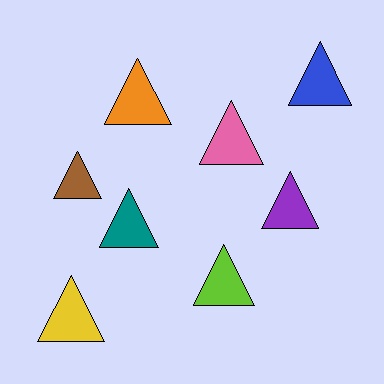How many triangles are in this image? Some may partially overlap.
There are 8 triangles.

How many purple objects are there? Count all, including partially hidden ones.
There is 1 purple object.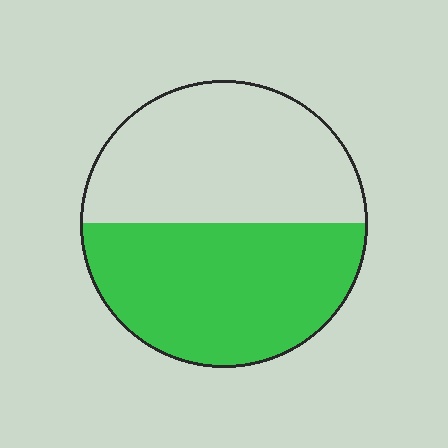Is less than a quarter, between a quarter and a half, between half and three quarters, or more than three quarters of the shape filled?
Between half and three quarters.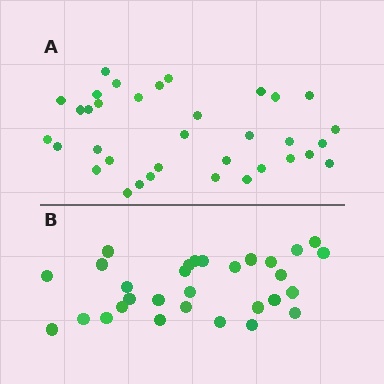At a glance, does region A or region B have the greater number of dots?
Region A (the top region) has more dots.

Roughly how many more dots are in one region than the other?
Region A has about 5 more dots than region B.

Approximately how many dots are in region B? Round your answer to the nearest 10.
About 30 dots.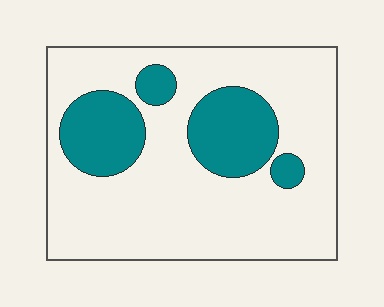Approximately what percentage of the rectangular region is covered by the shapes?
Approximately 25%.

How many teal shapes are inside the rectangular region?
4.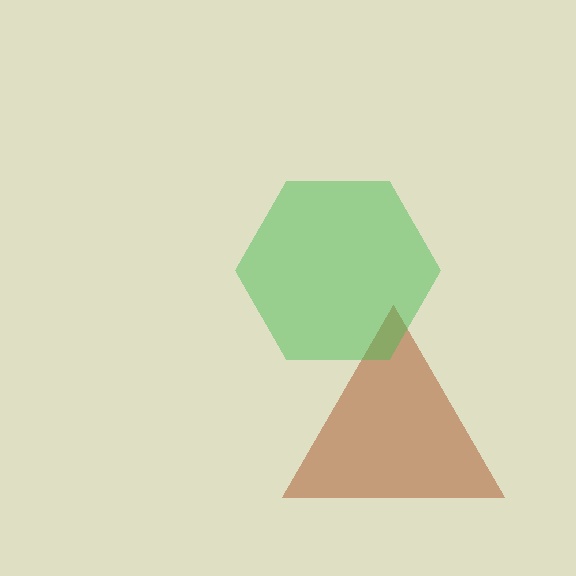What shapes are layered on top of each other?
The layered shapes are: a brown triangle, a green hexagon.